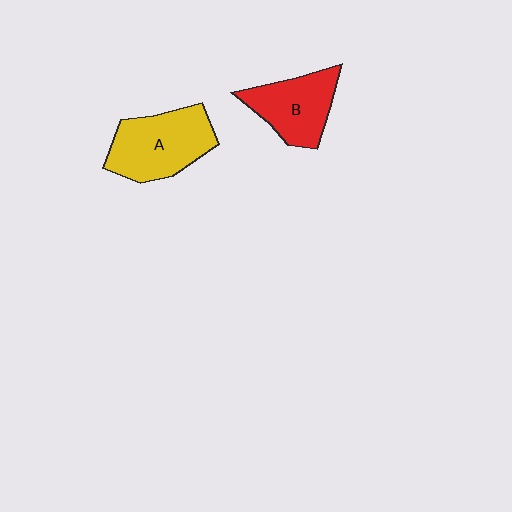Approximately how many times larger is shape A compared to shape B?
Approximately 1.2 times.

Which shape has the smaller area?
Shape B (red).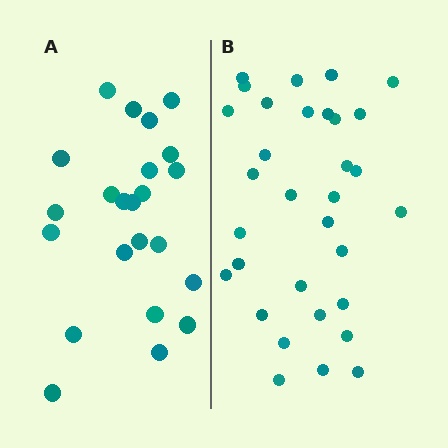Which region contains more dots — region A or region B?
Region B (the right region) has more dots.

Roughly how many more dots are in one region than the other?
Region B has roughly 8 or so more dots than region A.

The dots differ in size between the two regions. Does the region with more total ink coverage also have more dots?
No. Region A has more total ink coverage because its dots are larger, but region B actually contains more individual dots. Total area can be misleading — the number of items is what matters here.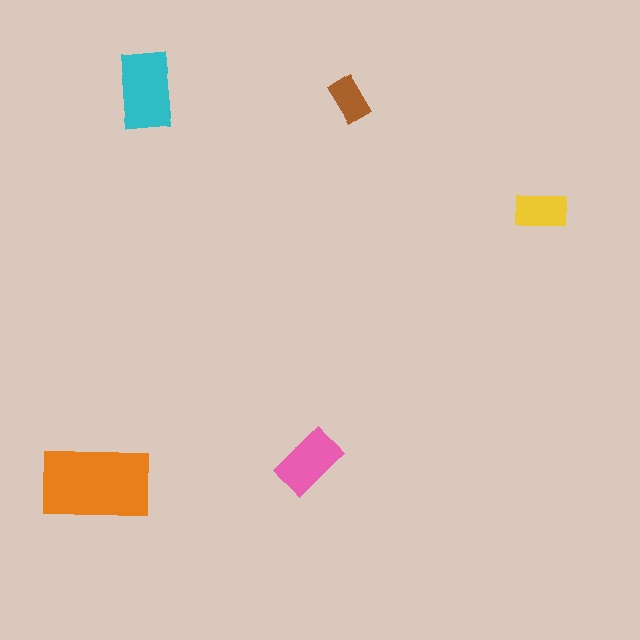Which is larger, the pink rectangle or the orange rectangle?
The orange one.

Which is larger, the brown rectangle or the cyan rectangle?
The cyan one.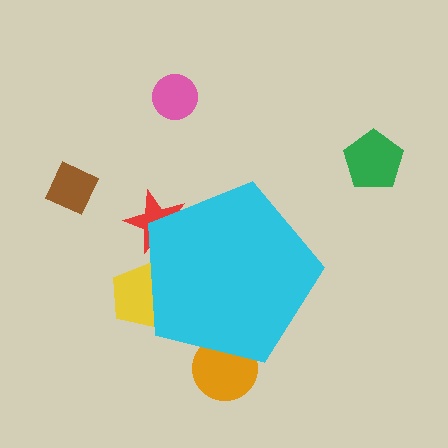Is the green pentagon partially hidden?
No, the green pentagon is fully visible.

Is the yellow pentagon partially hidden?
Yes, the yellow pentagon is partially hidden behind the cyan pentagon.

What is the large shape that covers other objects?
A cyan pentagon.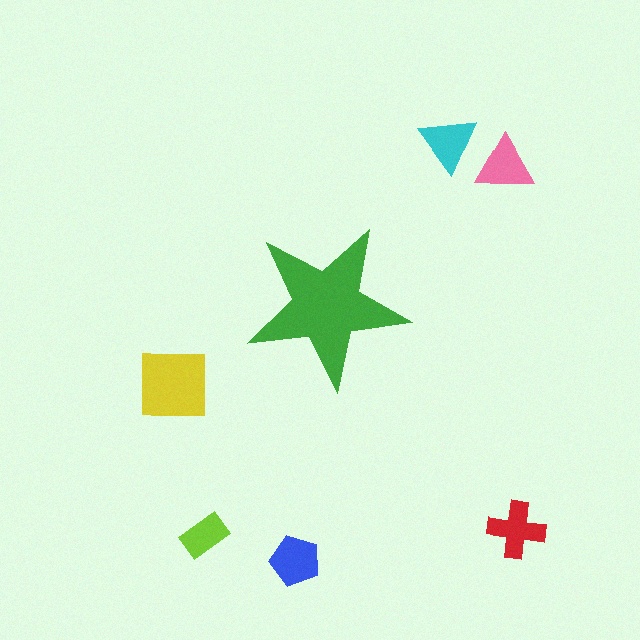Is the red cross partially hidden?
No, the red cross is fully visible.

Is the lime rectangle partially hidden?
No, the lime rectangle is fully visible.